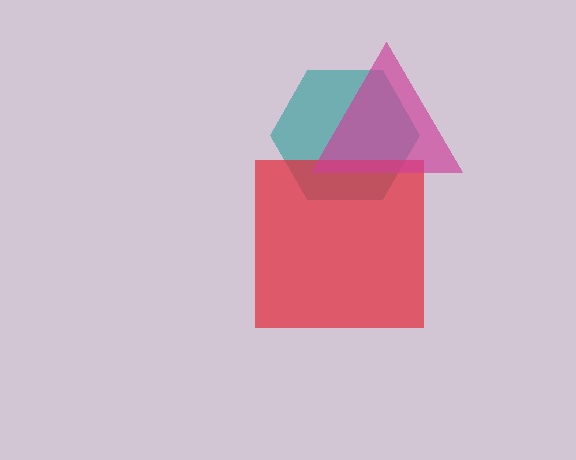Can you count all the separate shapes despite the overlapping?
Yes, there are 3 separate shapes.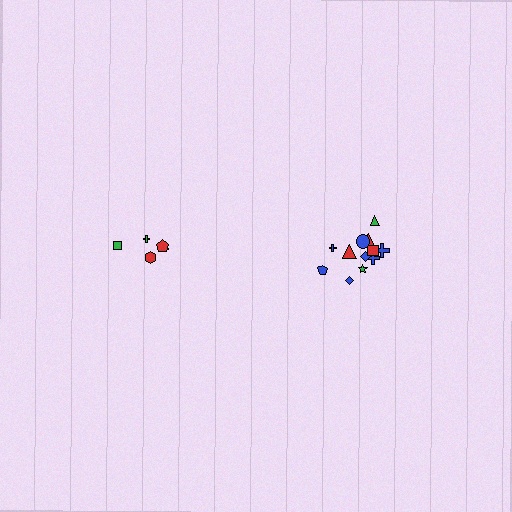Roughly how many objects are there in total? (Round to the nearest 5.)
Roughly 15 objects in total.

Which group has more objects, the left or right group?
The right group.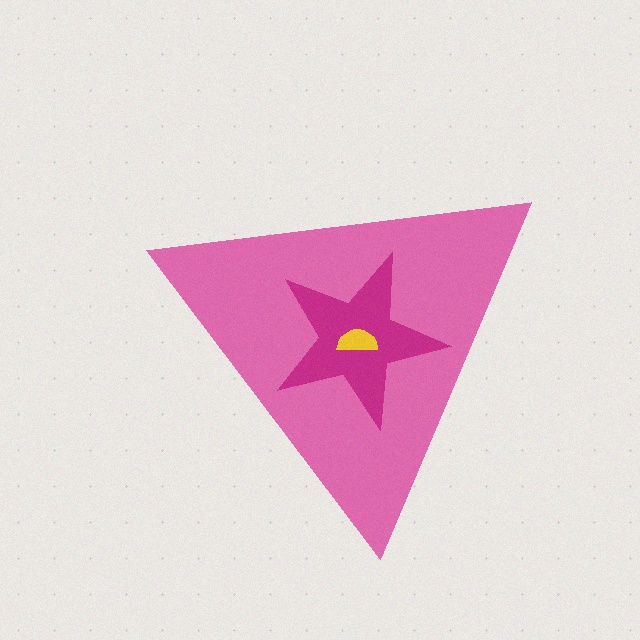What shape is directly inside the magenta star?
The yellow semicircle.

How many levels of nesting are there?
3.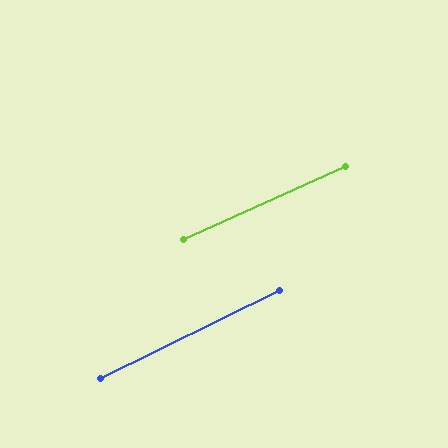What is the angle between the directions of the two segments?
Approximately 2 degrees.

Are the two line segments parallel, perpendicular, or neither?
Parallel — their directions differ by only 1.9°.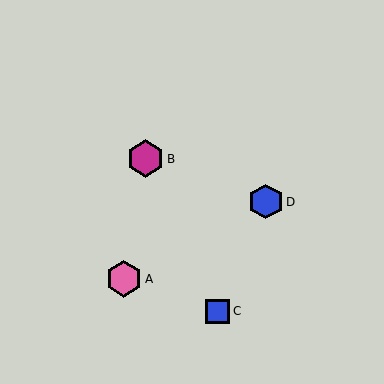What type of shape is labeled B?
Shape B is a magenta hexagon.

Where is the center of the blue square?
The center of the blue square is at (218, 311).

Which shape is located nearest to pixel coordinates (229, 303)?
The blue square (labeled C) at (218, 311) is nearest to that location.